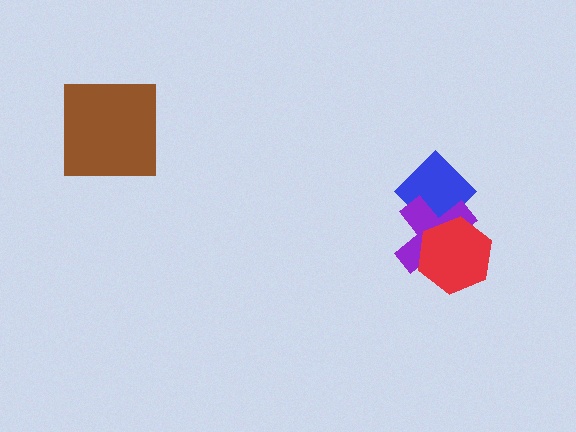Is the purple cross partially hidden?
Yes, it is partially covered by another shape.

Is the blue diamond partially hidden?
Yes, it is partially covered by another shape.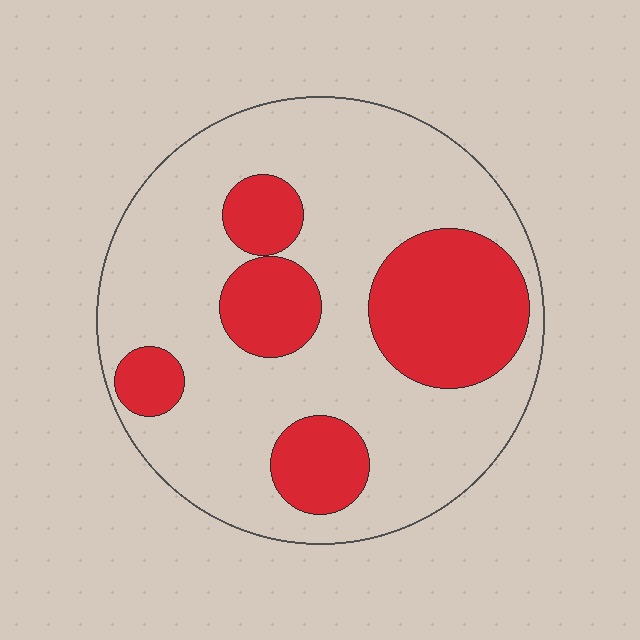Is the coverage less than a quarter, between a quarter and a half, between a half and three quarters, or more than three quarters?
Between a quarter and a half.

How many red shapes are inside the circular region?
5.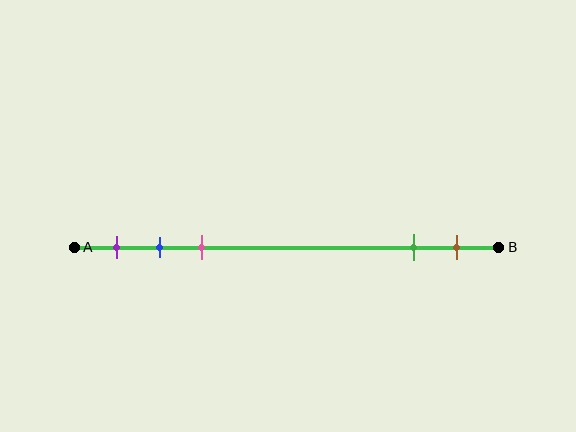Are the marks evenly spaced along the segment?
No, the marks are not evenly spaced.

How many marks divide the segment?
There are 5 marks dividing the segment.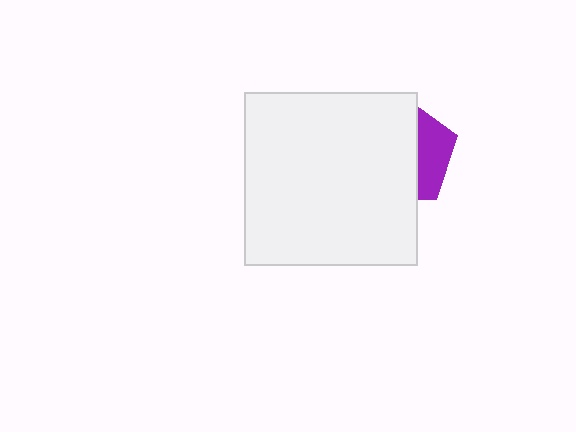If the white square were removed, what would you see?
You would see the complete purple pentagon.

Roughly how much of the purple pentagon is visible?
A small part of it is visible (roughly 31%).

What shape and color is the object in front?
The object in front is a white square.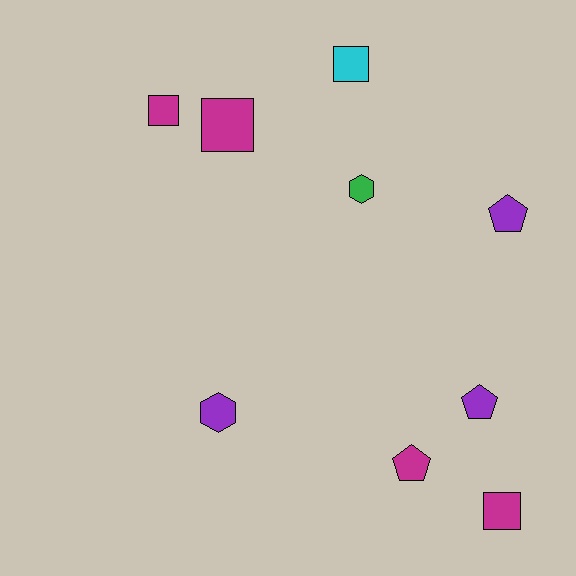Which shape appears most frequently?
Square, with 4 objects.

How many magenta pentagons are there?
There is 1 magenta pentagon.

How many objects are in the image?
There are 9 objects.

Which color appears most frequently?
Magenta, with 4 objects.